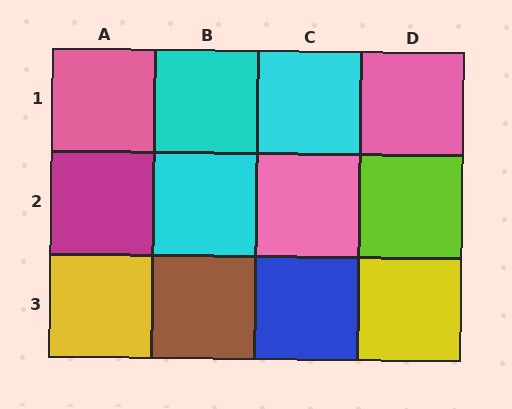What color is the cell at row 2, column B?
Cyan.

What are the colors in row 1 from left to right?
Pink, cyan, cyan, pink.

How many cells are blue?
1 cell is blue.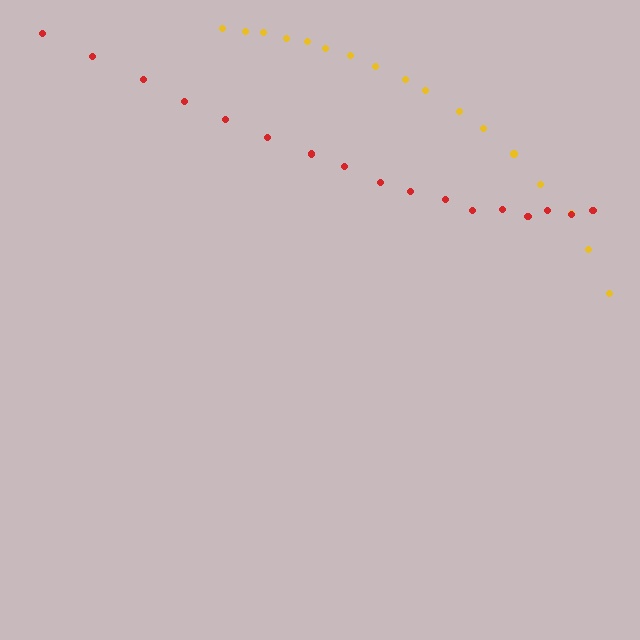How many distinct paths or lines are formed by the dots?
There are 2 distinct paths.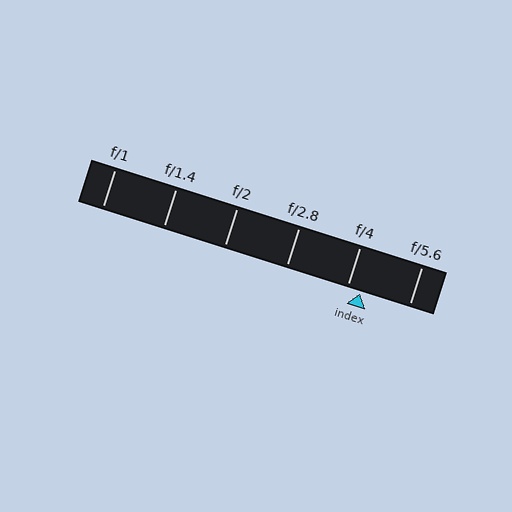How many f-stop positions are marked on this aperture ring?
There are 6 f-stop positions marked.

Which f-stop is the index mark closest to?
The index mark is closest to f/4.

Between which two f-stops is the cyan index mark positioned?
The index mark is between f/4 and f/5.6.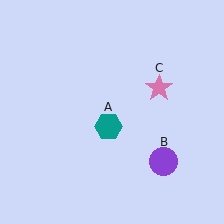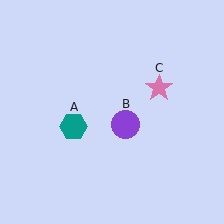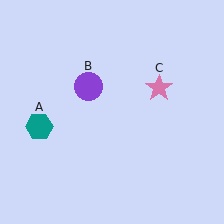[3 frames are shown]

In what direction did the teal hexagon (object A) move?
The teal hexagon (object A) moved left.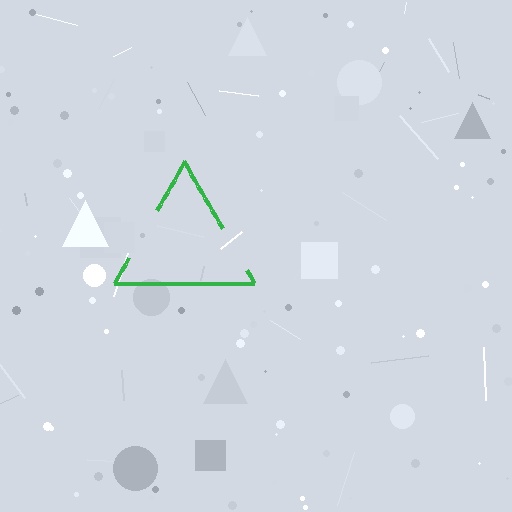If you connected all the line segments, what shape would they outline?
They would outline a triangle.